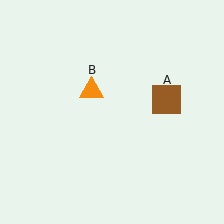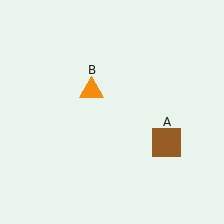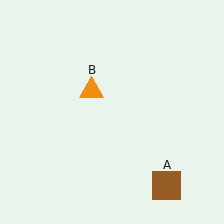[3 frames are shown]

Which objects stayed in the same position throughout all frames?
Orange triangle (object B) remained stationary.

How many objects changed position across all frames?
1 object changed position: brown square (object A).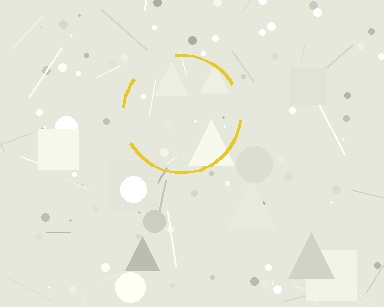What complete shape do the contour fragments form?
The contour fragments form a circle.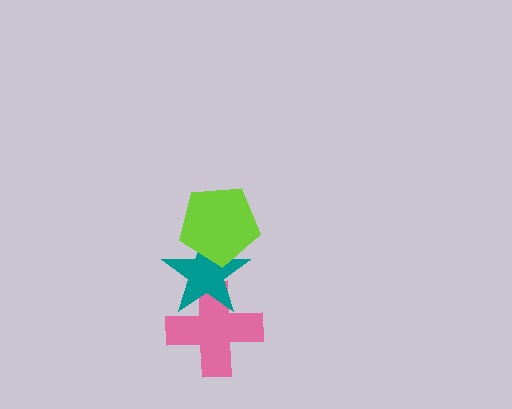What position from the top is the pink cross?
The pink cross is 3rd from the top.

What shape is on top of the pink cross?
The teal star is on top of the pink cross.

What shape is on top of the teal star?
The lime pentagon is on top of the teal star.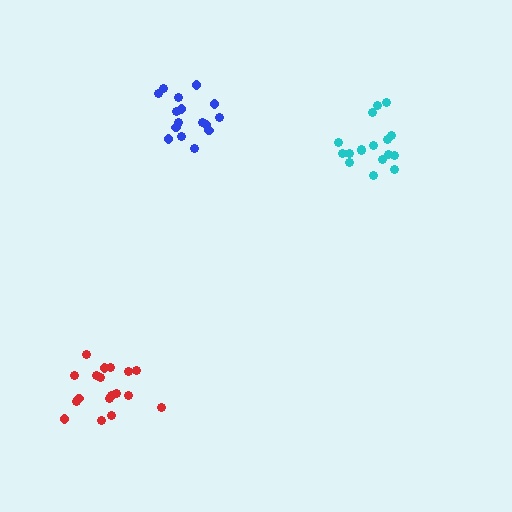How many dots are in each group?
Group 1: 16 dots, Group 2: 17 dots, Group 3: 18 dots (51 total).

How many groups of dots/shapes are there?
There are 3 groups.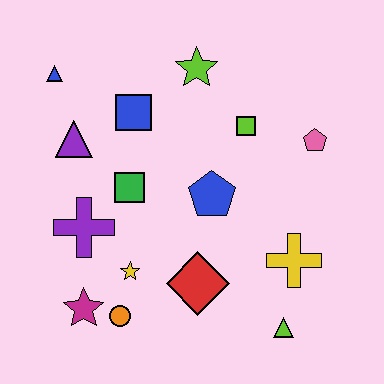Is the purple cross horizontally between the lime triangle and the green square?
No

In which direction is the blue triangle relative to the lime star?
The blue triangle is to the left of the lime star.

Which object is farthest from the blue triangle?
The lime triangle is farthest from the blue triangle.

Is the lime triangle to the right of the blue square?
Yes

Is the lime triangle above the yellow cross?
No